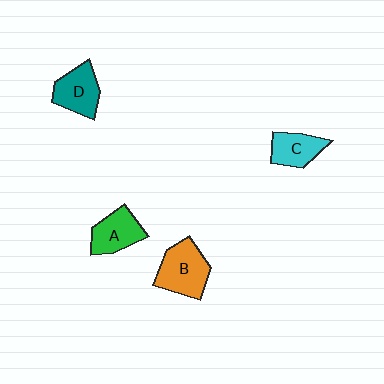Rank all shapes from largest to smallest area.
From largest to smallest: B (orange), D (teal), A (green), C (cyan).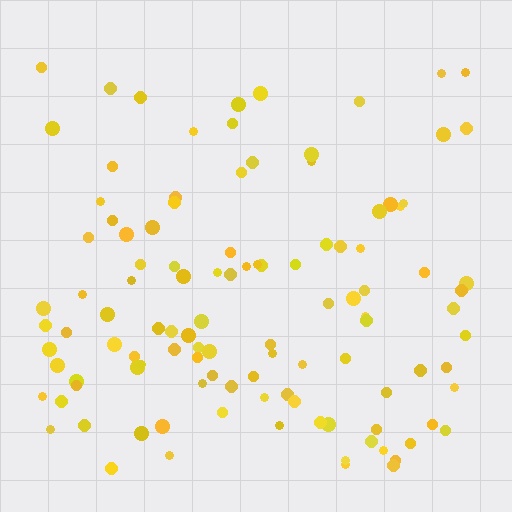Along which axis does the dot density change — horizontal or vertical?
Vertical.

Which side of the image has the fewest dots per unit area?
The top.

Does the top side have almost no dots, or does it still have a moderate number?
Still a moderate number, just noticeably fewer than the bottom.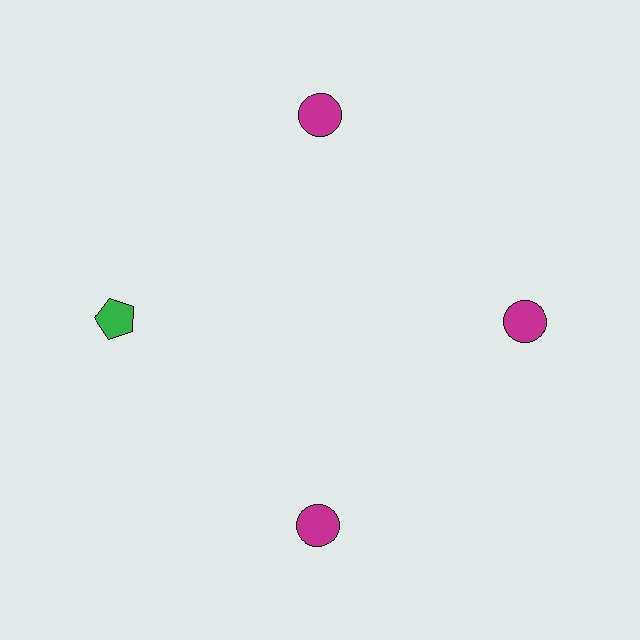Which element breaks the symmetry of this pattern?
The green pentagon at roughly the 9 o'clock position breaks the symmetry. All other shapes are magenta circles.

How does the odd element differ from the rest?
It differs in both color (green instead of magenta) and shape (pentagon instead of circle).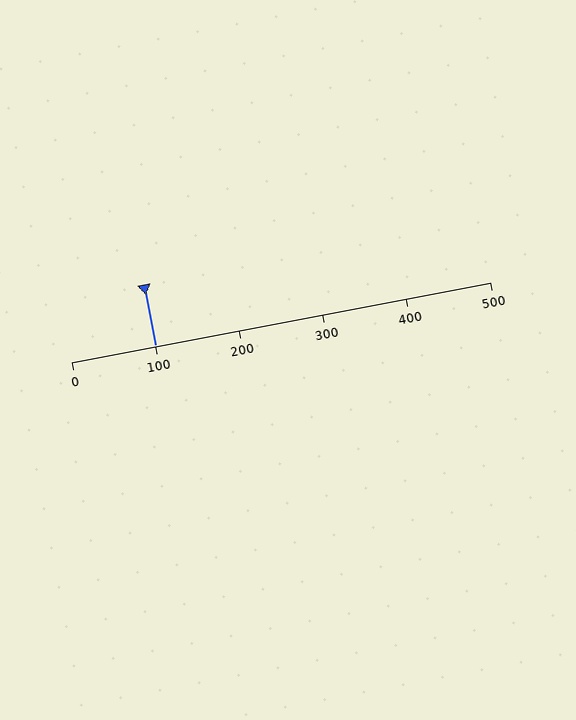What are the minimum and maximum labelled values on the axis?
The axis runs from 0 to 500.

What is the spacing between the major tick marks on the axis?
The major ticks are spaced 100 apart.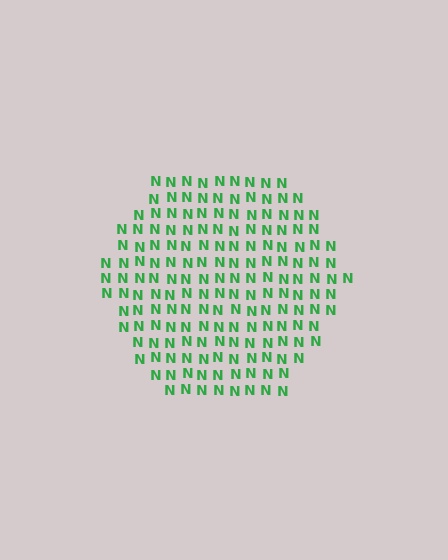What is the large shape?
The large shape is a hexagon.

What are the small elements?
The small elements are letter N's.